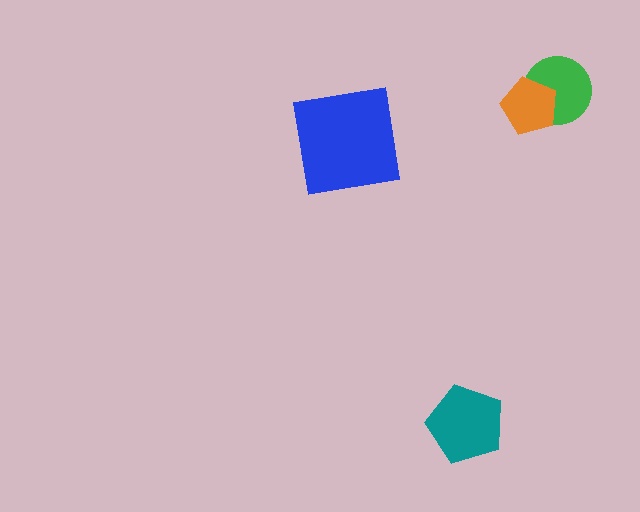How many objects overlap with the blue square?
0 objects overlap with the blue square.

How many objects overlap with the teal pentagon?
0 objects overlap with the teal pentagon.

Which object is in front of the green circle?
The orange pentagon is in front of the green circle.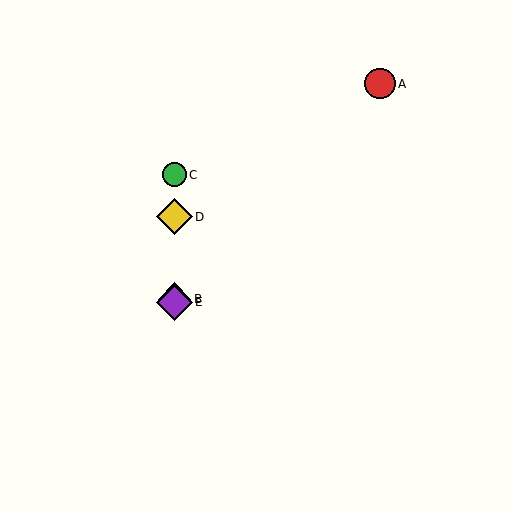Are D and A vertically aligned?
No, D is at x≈174 and A is at x≈380.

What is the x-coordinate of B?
Object B is at x≈174.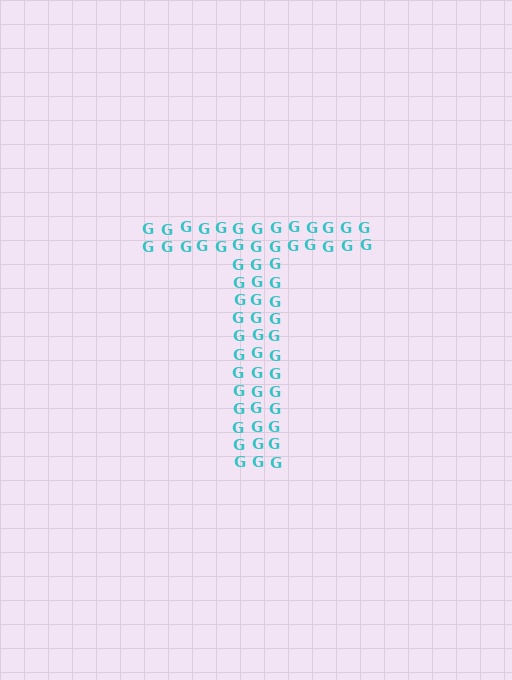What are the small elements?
The small elements are letter G's.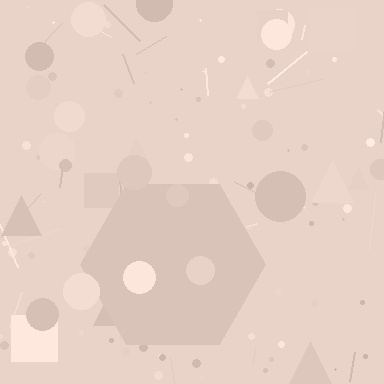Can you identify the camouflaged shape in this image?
The camouflaged shape is a hexagon.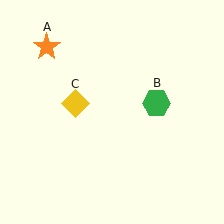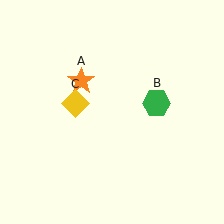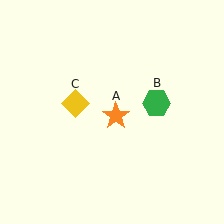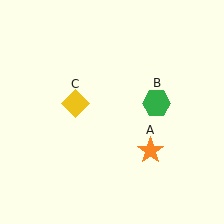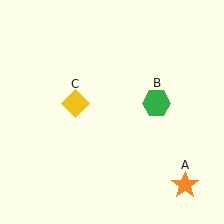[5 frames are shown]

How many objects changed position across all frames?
1 object changed position: orange star (object A).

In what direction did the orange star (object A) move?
The orange star (object A) moved down and to the right.